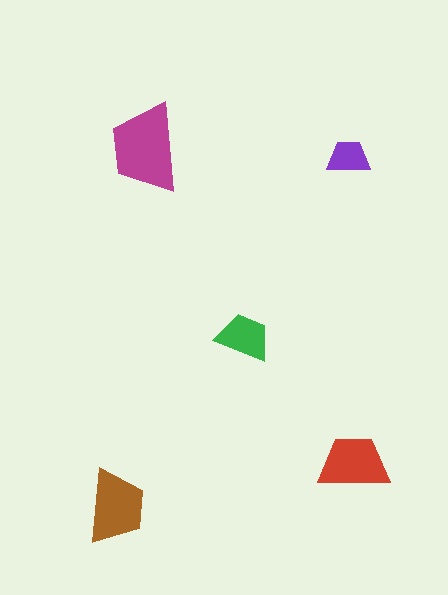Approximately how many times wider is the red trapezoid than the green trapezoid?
About 1.5 times wider.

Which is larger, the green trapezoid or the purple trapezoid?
The green one.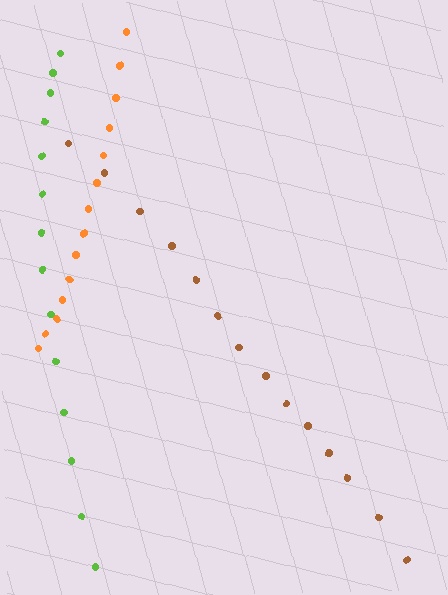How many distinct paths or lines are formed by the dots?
There are 3 distinct paths.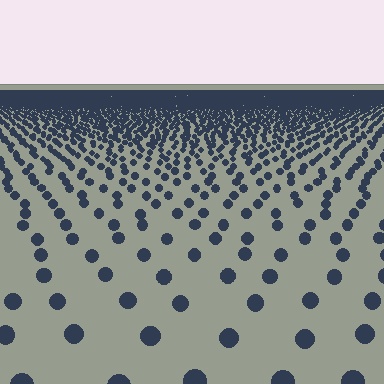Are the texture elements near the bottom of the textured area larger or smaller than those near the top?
Larger. Near the bottom, elements are closer to the viewer and appear at a bigger on-screen size.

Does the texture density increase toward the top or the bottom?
Density increases toward the top.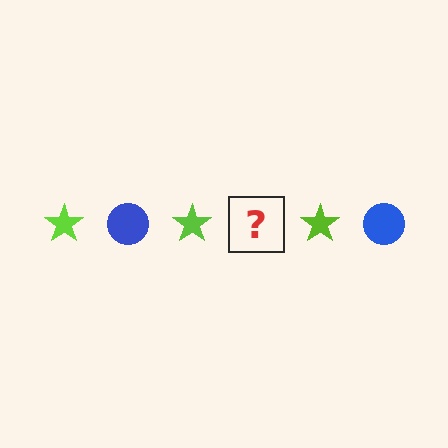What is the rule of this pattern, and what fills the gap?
The rule is that the pattern alternates between lime star and blue circle. The gap should be filled with a blue circle.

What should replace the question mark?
The question mark should be replaced with a blue circle.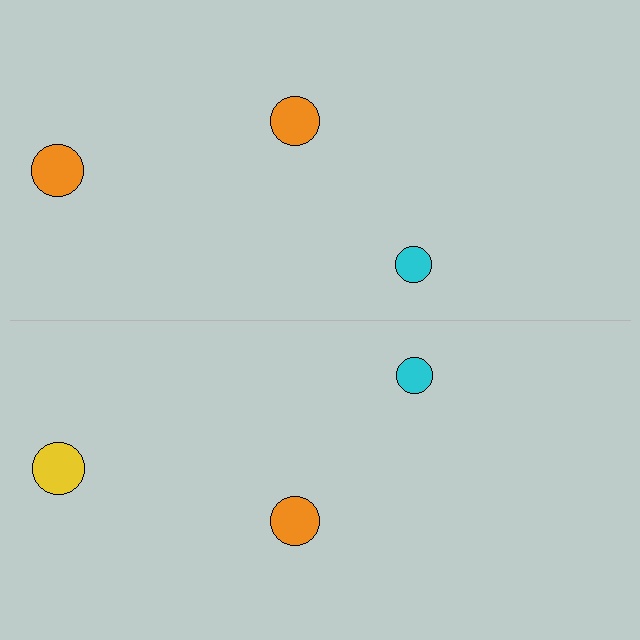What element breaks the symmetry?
The yellow circle on the bottom side breaks the symmetry — its mirror counterpart is orange.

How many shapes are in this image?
There are 6 shapes in this image.